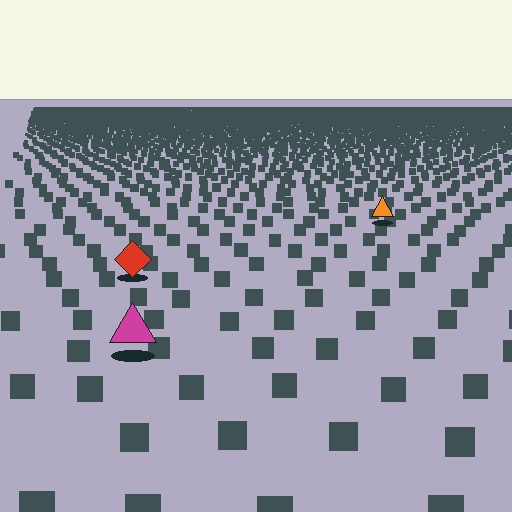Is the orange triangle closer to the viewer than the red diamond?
No. The red diamond is closer — you can tell from the texture gradient: the ground texture is coarser near it.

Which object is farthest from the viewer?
The orange triangle is farthest from the viewer. It appears smaller and the ground texture around it is denser.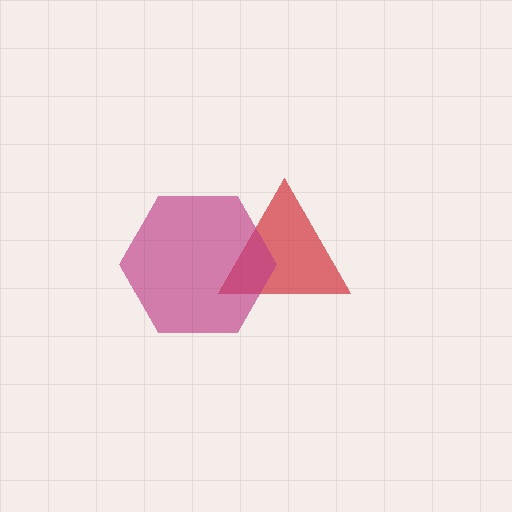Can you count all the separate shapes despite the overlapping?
Yes, there are 2 separate shapes.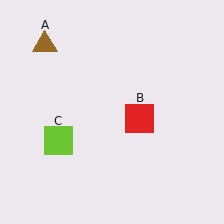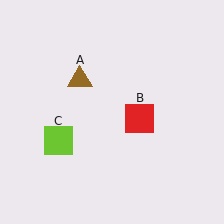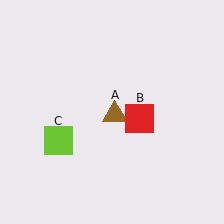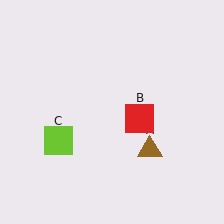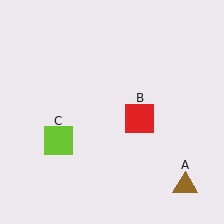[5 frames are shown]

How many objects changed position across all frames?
1 object changed position: brown triangle (object A).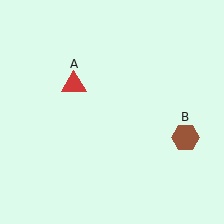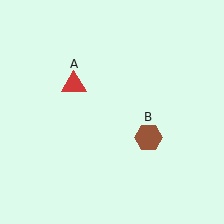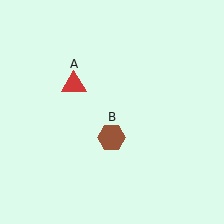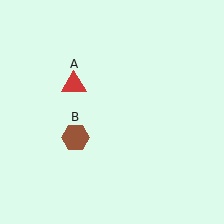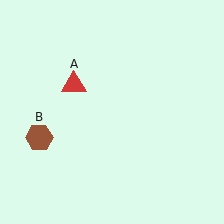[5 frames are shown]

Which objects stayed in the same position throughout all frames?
Red triangle (object A) remained stationary.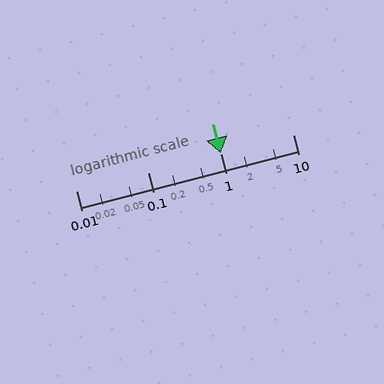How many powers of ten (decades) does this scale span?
The scale spans 3 decades, from 0.01 to 10.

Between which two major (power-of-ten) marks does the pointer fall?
The pointer is between 1 and 10.